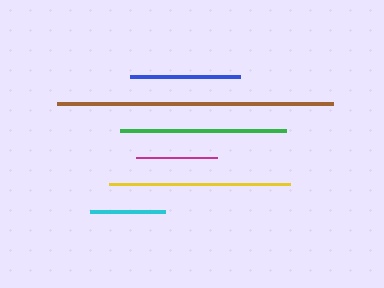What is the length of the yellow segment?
The yellow segment is approximately 181 pixels long.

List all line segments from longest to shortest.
From longest to shortest: brown, yellow, green, blue, magenta, cyan.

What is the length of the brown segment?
The brown segment is approximately 276 pixels long.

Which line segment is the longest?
The brown line is the longest at approximately 276 pixels.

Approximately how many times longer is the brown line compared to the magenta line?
The brown line is approximately 3.4 times the length of the magenta line.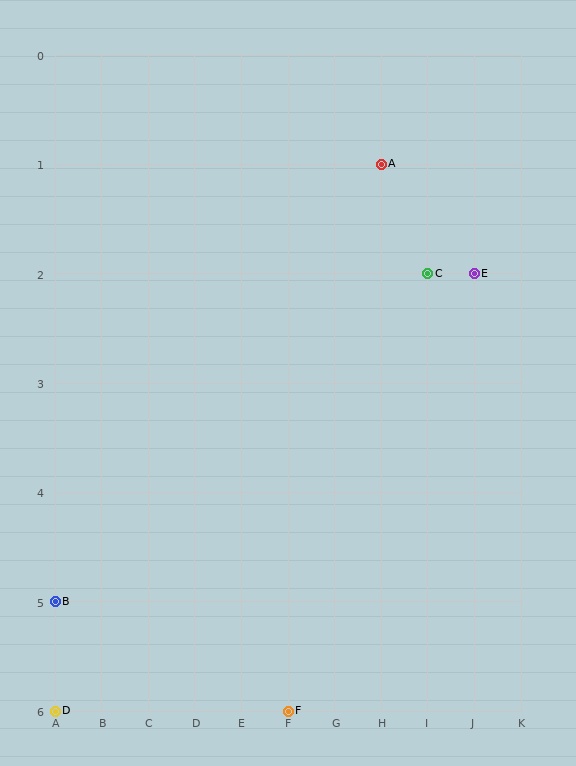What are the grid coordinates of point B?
Point B is at grid coordinates (A, 5).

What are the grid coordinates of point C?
Point C is at grid coordinates (I, 2).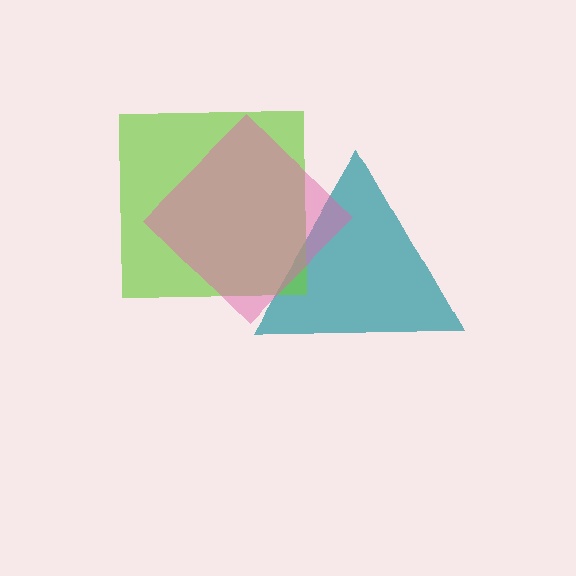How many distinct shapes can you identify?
There are 3 distinct shapes: a teal triangle, a lime square, a pink diamond.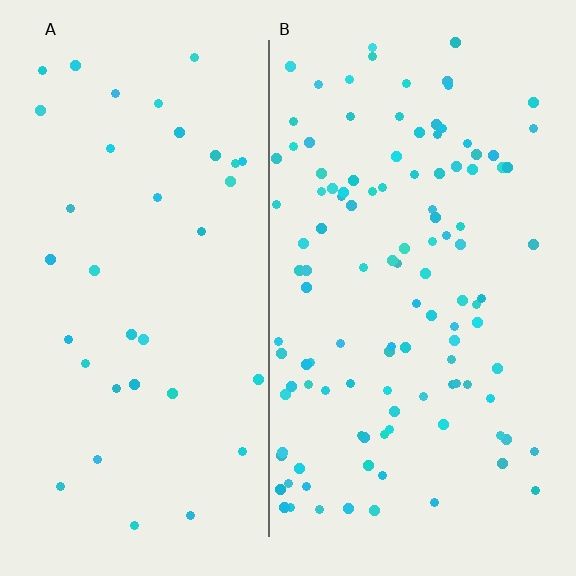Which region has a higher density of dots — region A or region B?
B (the right).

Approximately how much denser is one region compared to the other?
Approximately 3.2× — region B over region A.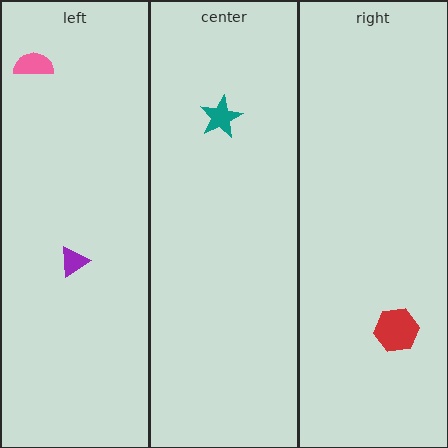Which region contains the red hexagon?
The right region.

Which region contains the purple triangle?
The left region.